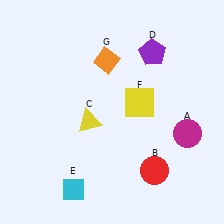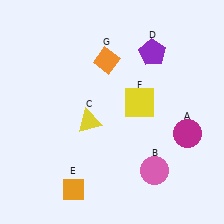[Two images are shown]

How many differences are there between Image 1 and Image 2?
There are 2 differences between the two images.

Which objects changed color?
B changed from red to pink. E changed from cyan to orange.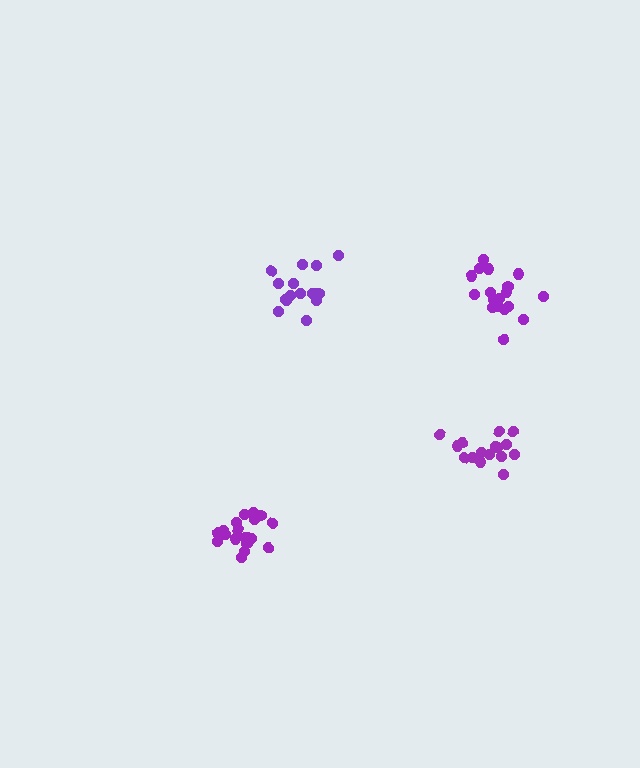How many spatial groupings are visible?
There are 4 spatial groupings.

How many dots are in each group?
Group 1: 16 dots, Group 2: 20 dots, Group 3: 16 dots, Group 4: 19 dots (71 total).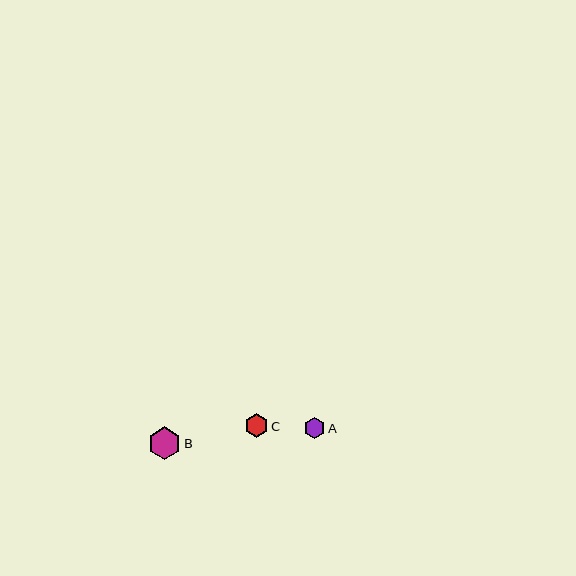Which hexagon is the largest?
Hexagon B is the largest with a size of approximately 33 pixels.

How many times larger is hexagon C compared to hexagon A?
Hexagon C is approximately 1.1 times the size of hexagon A.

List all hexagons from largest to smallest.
From largest to smallest: B, C, A.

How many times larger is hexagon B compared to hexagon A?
Hexagon B is approximately 1.6 times the size of hexagon A.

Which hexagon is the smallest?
Hexagon A is the smallest with a size of approximately 21 pixels.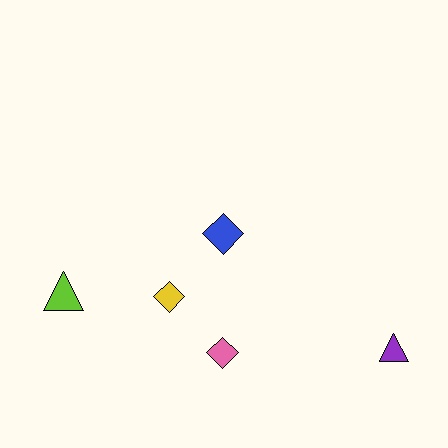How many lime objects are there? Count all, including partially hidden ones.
There is 1 lime object.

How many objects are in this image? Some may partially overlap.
There are 5 objects.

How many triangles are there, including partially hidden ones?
There are 2 triangles.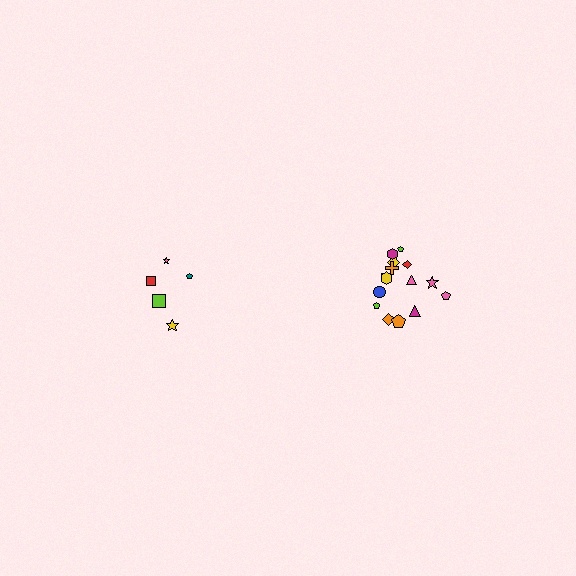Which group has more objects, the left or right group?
The right group.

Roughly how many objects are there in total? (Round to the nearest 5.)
Roughly 20 objects in total.